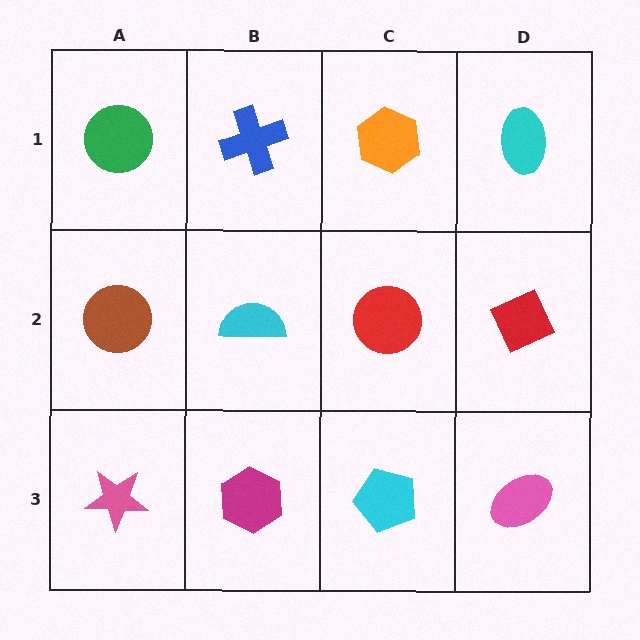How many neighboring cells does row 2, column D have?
3.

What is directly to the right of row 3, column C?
A pink ellipse.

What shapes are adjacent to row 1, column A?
A brown circle (row 2, column A), a blue cross (row 1, column B).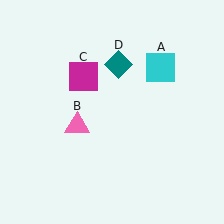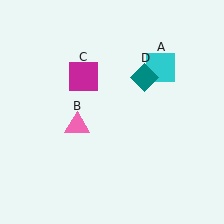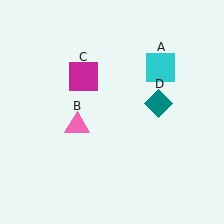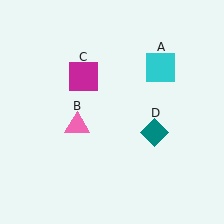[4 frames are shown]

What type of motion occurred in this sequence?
The teal diamond (object D) rotated clockwise around the center of the scene.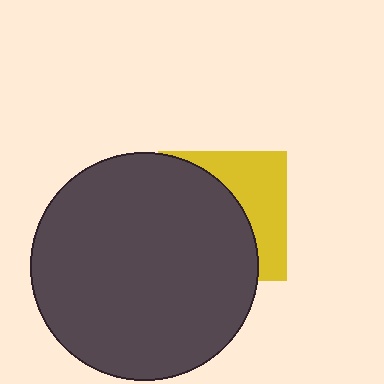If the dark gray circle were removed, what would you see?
You would see the complete yellow square.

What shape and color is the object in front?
The object in front is a dark gray circle.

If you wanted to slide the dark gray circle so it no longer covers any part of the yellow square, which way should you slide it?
Slide it left — that is the most direct way to separate the two shapes.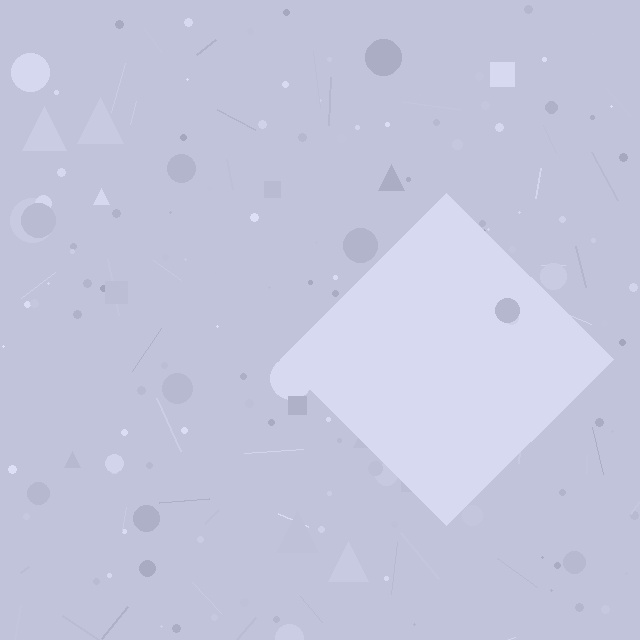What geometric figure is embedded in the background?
A diamond is embedded in the background.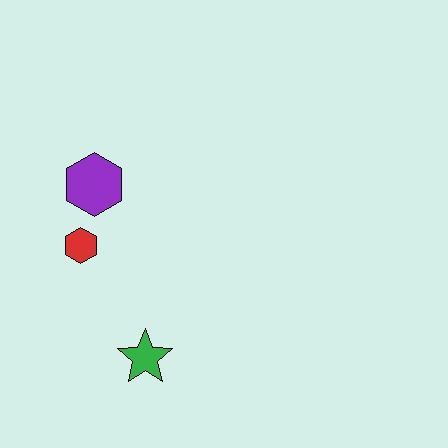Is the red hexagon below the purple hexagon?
Yes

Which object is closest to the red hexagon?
The purple hexagon is closest to the red hexagon.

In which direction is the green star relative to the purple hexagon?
The green star is below the purple hexagon.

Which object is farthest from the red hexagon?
The green star is farthest from the red hexagon.